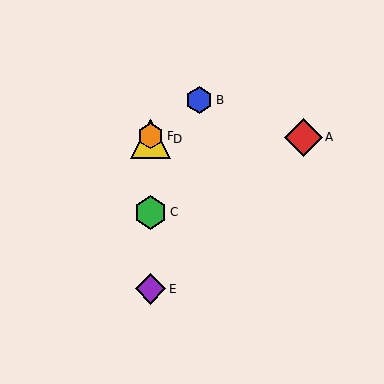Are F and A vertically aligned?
No, F is at x≈151 and A is at x≈304.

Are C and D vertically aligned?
Yes, both are at x≈151.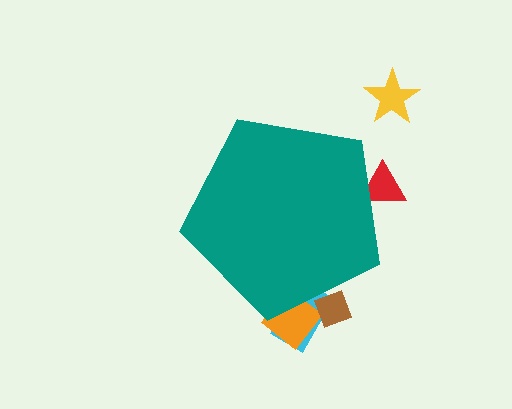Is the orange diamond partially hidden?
Yes, the orange diamond is partially hidden behind the teal pentagon.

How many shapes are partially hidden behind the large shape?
4 shapes are partially hidden.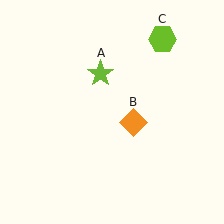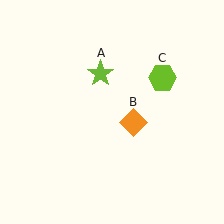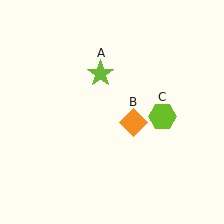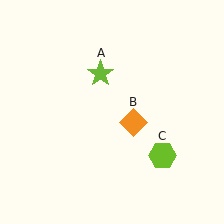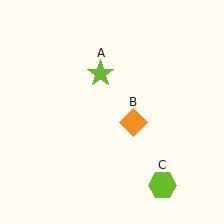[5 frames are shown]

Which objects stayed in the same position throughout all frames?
Lime star (object A) and orange diamond (object B) remained stationary.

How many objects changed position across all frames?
1 object changed position: lime hexagon (object C).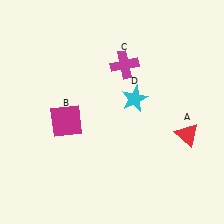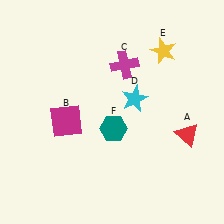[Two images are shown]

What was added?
A yellow star (E), a teal hexagon (F) were added in Image 2.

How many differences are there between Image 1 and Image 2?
There are 2 differences between the two images.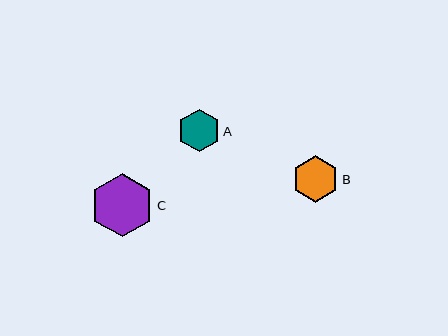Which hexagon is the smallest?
Hexagon A is the smallest with a size of approximately 42 pixels.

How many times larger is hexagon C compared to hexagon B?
Hexagon C is approximately 1.3 times the size of hexagon B.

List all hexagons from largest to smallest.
From largest to smallest: C, B, A.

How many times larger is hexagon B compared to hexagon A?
Hexagon B is approximately 1.1 times the size of hexagon A.